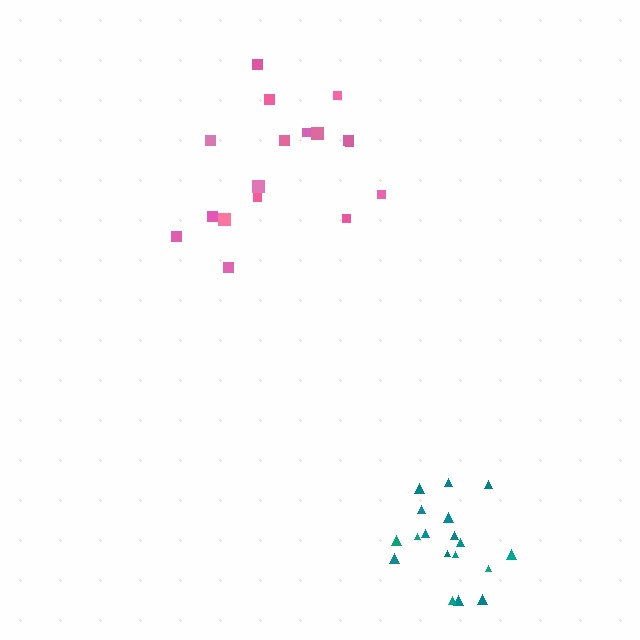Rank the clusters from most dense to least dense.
teal, pink.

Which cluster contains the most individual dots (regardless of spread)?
Teal (18).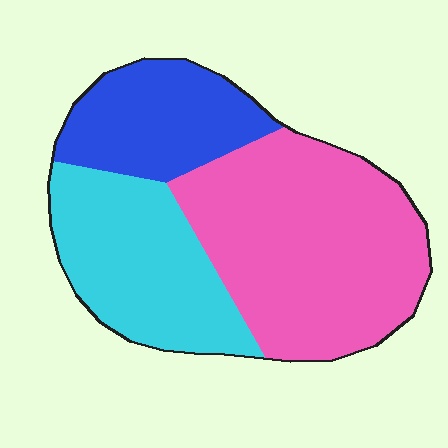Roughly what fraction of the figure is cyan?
Cyan covers roughly 30% of the figure.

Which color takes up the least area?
Blue, at roughly 20%.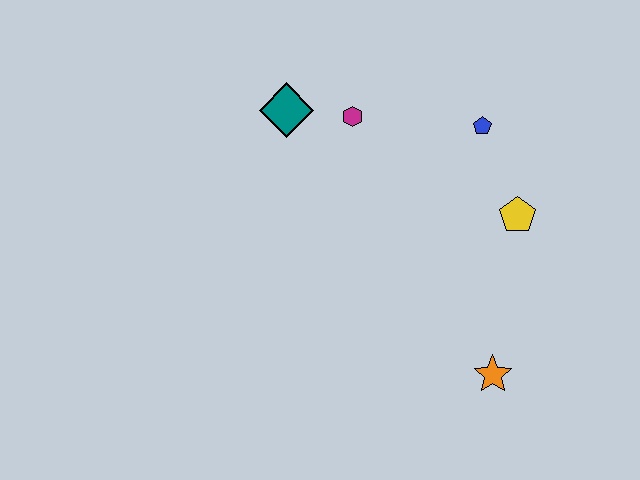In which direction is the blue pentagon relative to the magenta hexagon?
The blue pentagon is to the right of the magenta hexagon.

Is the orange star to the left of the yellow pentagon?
Yes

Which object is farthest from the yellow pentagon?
The teal diamond is farthest from the yellow pentagon.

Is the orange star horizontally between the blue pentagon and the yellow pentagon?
Yes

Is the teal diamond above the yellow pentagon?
Yes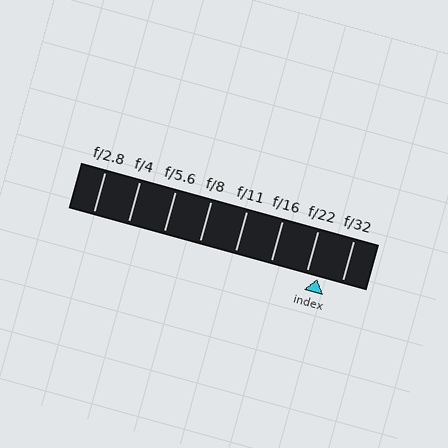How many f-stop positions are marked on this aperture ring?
There are 8 f-stop positions marked.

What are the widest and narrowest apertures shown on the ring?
The widest aperture shown is f/2.8 and the narrowest is f/32.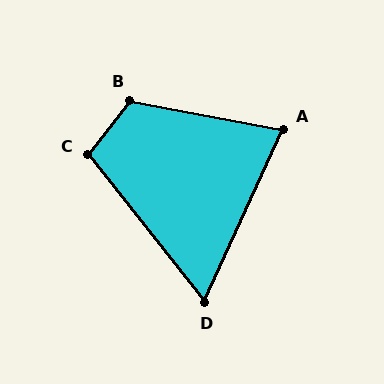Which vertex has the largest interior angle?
B, at approximately 117 degrees.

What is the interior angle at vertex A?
Approximately 76 degrees (acute).